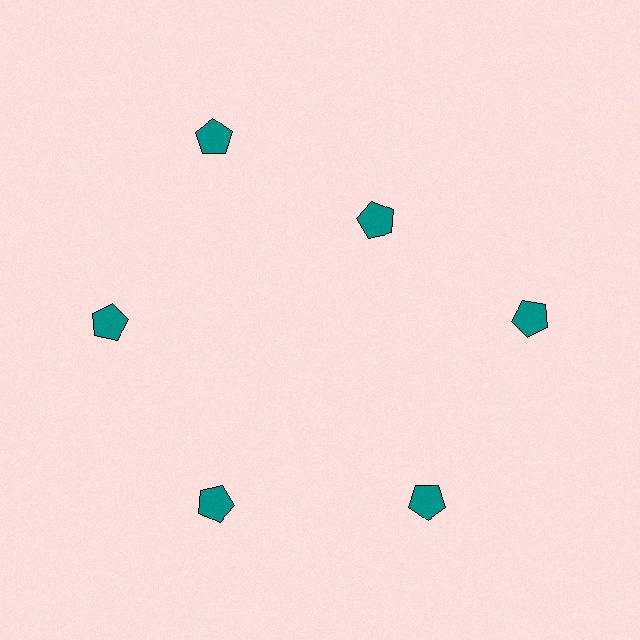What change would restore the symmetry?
The symmetry would be restored by moving it outward, back onto the ring so that all 6 pentagons sit at equal angles and equal distance from the center.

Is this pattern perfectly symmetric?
No. The 6 teal pentagons are arranged in a ring, but one element near the 1 o'clock position is pulled inward toward the center, breaking the 6-fold rotational symmetry.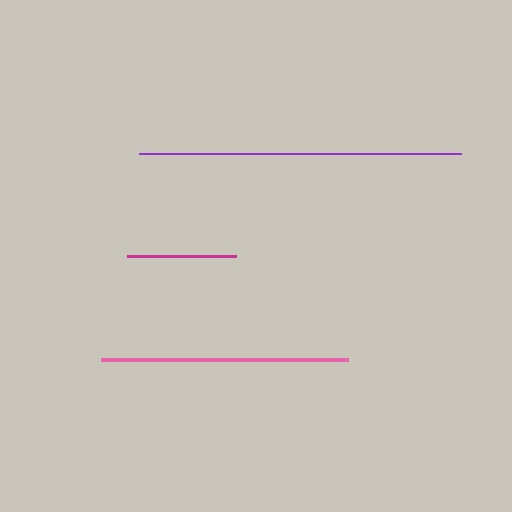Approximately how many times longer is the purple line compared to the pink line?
The purple line is approximately 1.3 times the length of the pink line.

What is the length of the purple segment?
The purple segment is approximately 322 pixels long.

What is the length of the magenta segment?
The magenta segment is approximately 109 pixels long.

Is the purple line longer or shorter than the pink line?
The purple line is longer than the pink line.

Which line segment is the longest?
The purple line is the longest at approximately 322 pixels.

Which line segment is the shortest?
The magenta line is the shortest at approximately 109 pixels.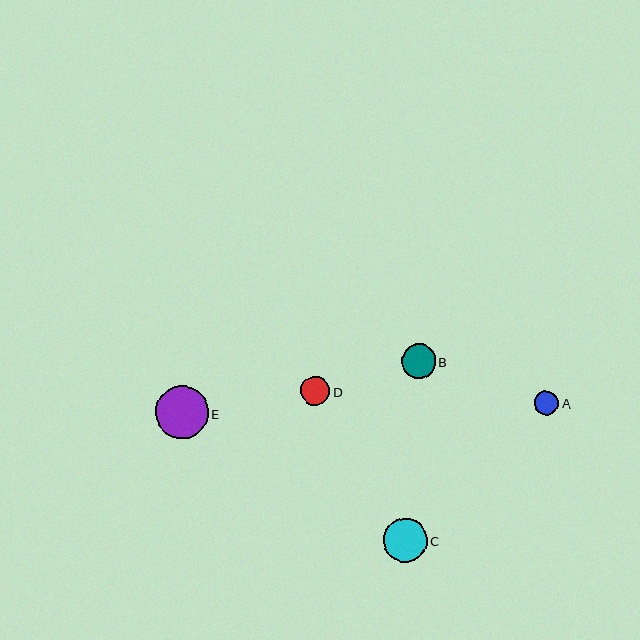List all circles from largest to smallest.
From largest to smallest: E, C, B, D, A.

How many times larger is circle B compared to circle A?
Circle B is approximately 1.4 times the size of circle A.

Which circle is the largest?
Circle E is the largest with a size of approximately 53 pixels.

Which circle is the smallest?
Circle A is the smallest with a size of approximately 24 pixels.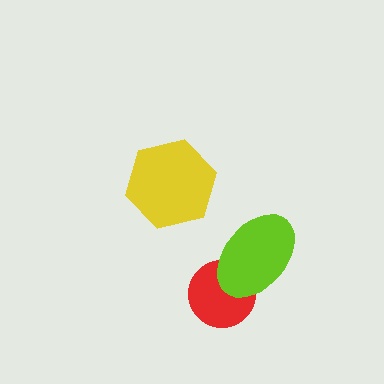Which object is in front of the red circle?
The lime ellipse is in front of the red circle.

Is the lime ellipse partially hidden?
No, no other shape covers it.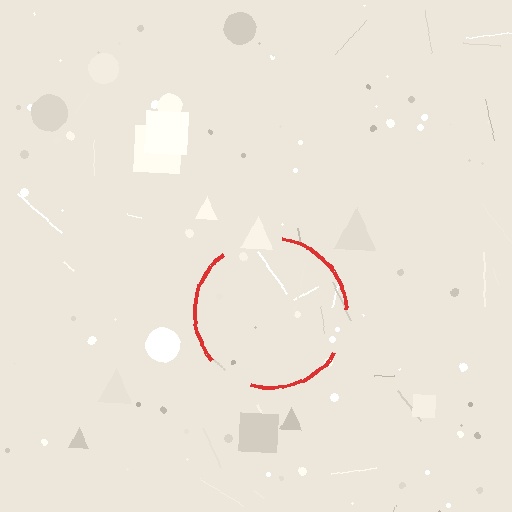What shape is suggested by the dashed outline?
The dashed outline suggests a circle.